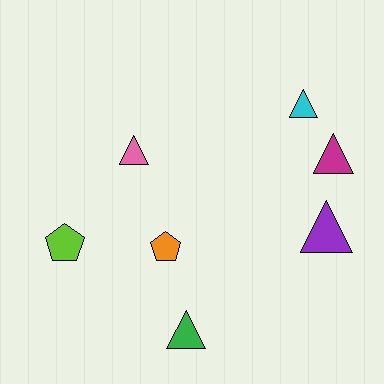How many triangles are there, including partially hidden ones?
There are 5 triangles.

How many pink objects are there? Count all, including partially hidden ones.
There is 1 pink object.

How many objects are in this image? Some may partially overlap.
There are 7 objects.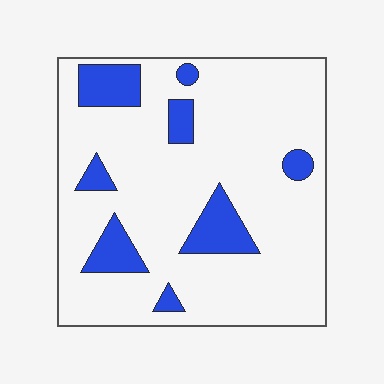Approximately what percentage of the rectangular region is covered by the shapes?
Approximately 15%.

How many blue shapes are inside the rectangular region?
8.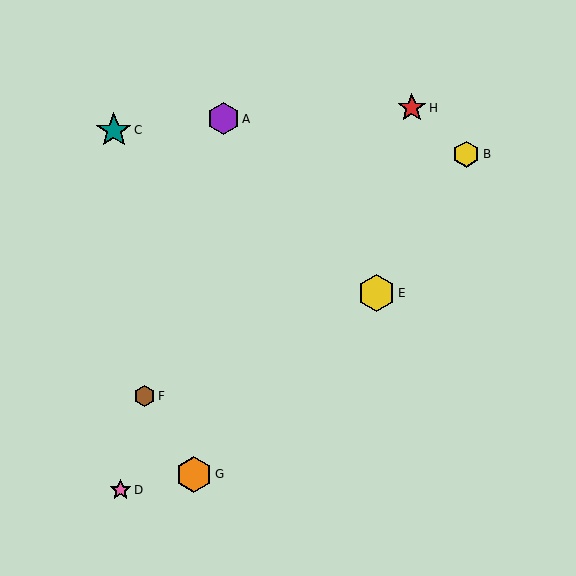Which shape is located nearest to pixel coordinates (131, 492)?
The pink star (labeled D) at (121, 490) is nearest to that location.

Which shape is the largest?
The yellow hexagon (labeled E) is the largest.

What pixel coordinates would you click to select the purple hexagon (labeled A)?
Click at (223, 119) to select the purple hexagon A.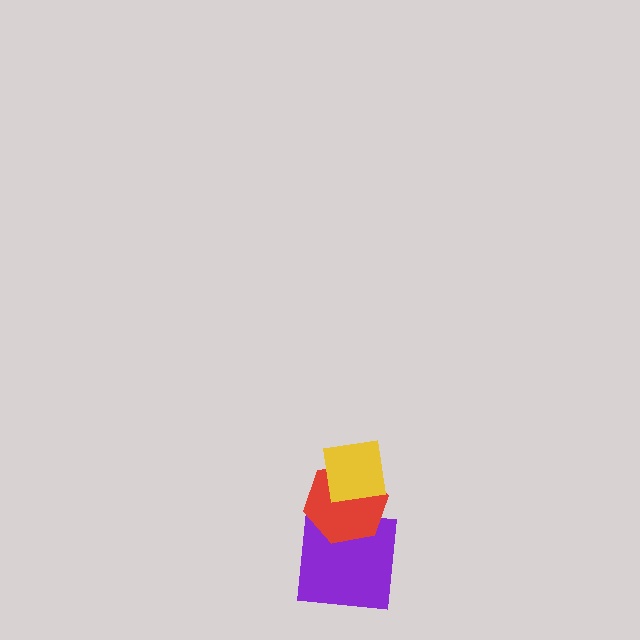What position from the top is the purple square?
The purple square is 3rd from the top.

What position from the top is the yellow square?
The yellow square is 1st from the top.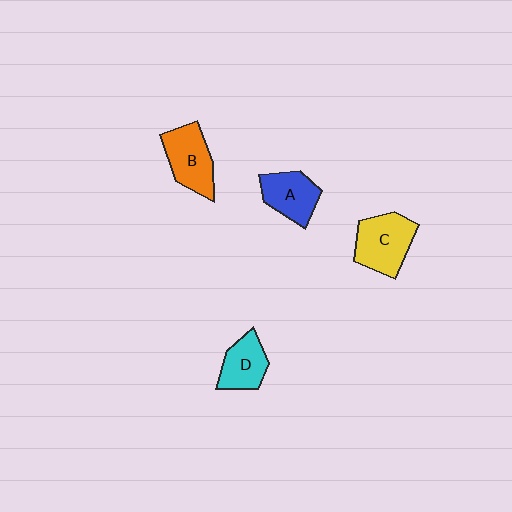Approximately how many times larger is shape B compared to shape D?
Approximately 1.3 times.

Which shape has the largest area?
Shape C (yellow).